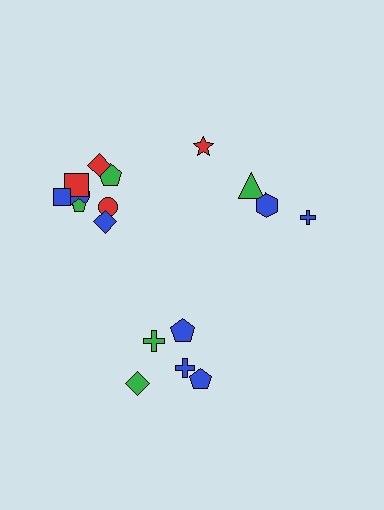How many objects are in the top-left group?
There are 8 objects.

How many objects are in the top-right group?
There are 5 objects.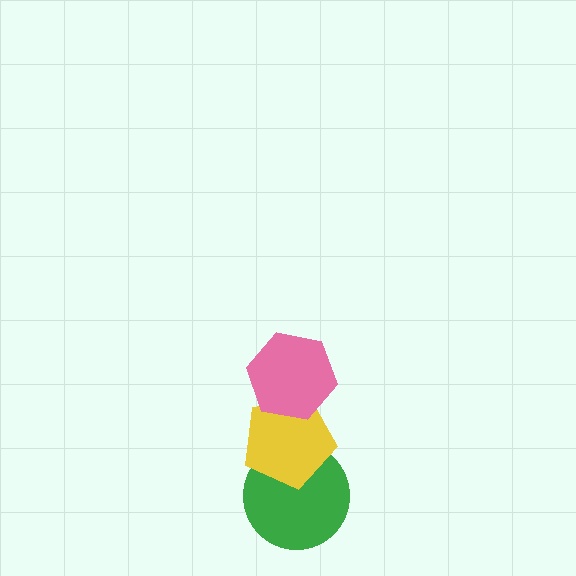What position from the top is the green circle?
The green circle is 3rd from the top.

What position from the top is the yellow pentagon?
The yellow pentagon is 2nd from the top.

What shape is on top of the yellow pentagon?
The pink hexagon is on top of the yellow pentagon.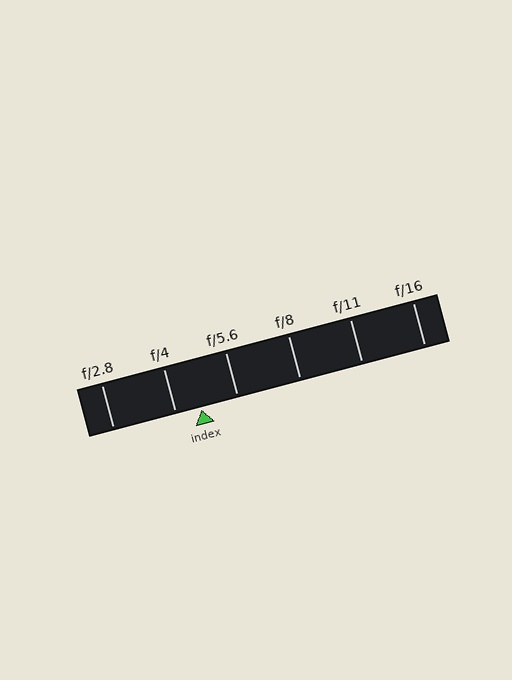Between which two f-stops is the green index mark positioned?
The index mark is between f/4 and f/5.6.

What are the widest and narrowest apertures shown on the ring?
The widest aperture shown is f/2.8 and the narrowest is f/16.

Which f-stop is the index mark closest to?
The index mark is closest to f/4.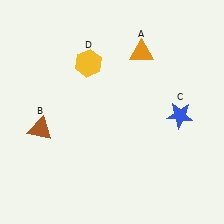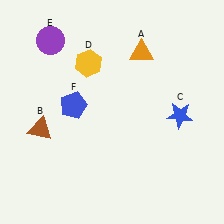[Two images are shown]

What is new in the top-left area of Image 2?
A blue pentagon (F) was added in the top-left area of Image 2.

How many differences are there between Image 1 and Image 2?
There are 2 differences between the two images.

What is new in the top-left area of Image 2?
A purple circle (E) was added in the top-left area of Image 2.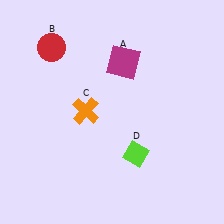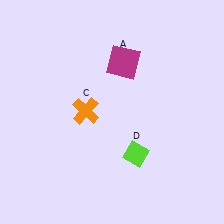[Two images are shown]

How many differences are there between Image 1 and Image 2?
There is 1 difference between the two images.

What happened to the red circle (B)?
The red circle (B) was removed in Image 2. It was in the top-left area of Image 1.